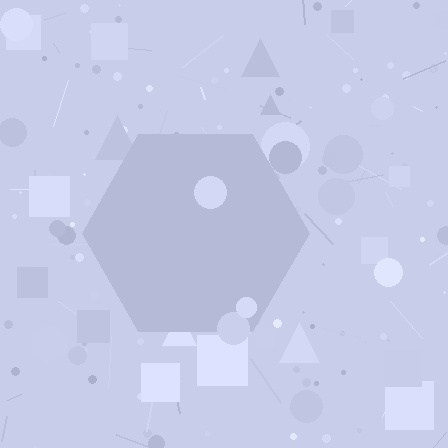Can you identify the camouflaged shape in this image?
The camouflaged shape is a hexagon.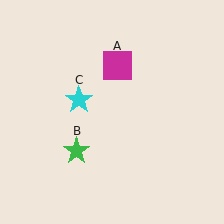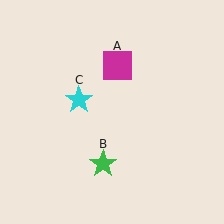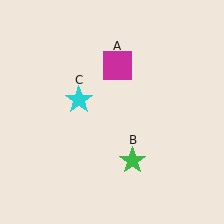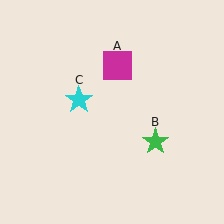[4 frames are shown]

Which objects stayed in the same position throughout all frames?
Magenta square (object A) and cyan star (object C) remained stationary.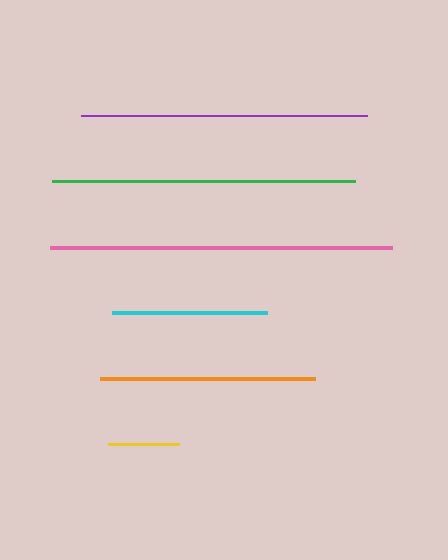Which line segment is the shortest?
The yellow line is the shortest at approximately 71 pixels.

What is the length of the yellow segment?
The yellow segment is approximately 71 pixels long.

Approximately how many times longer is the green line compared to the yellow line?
The green line is approximately 4.2 times the length of the yellow line.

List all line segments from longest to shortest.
From longest to shortest: pink, green, purple, orange, cyan, yellow.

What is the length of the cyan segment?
The cyan segment is approximately 155 pixels long.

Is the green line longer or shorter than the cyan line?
The green line is longer than the cyan line.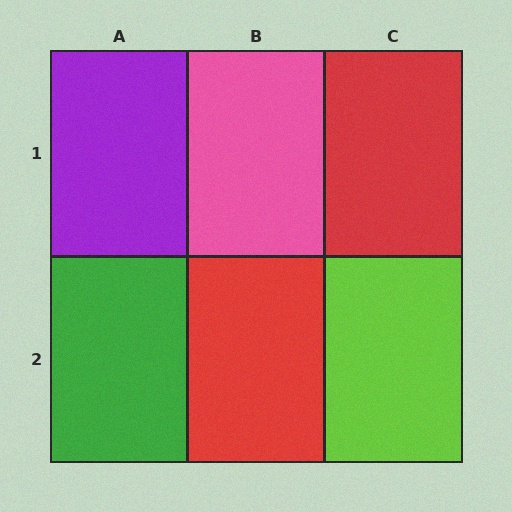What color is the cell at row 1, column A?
Purple.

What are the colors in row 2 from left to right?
Green, red, lime.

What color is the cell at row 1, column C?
Red.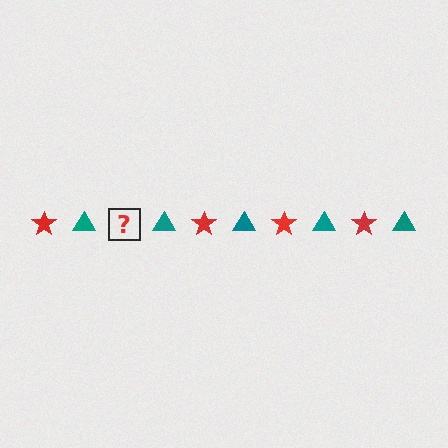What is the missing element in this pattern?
The missing element is a red star.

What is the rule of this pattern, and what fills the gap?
The rule is that the pattern alternates between red star and teal triangle. The gap should be filled with a red star.